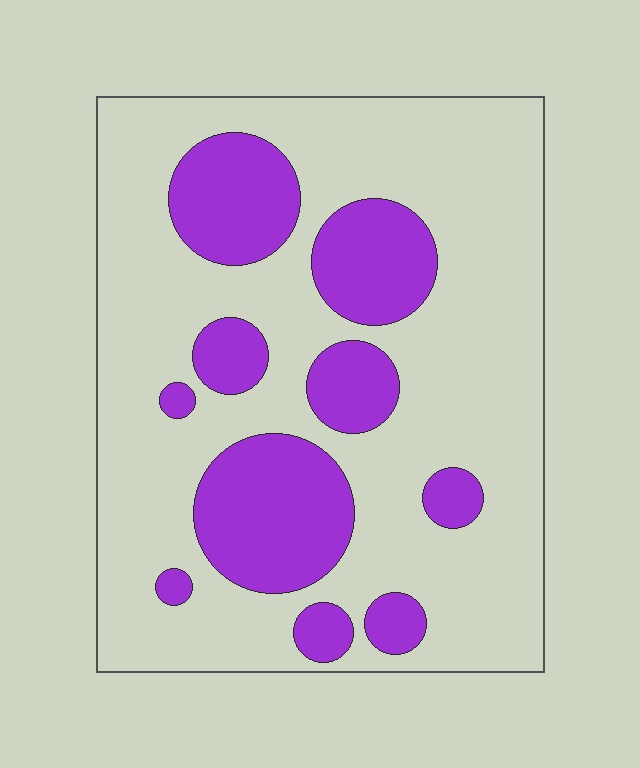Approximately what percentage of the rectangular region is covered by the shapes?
Approximately 25%.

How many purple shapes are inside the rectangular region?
10.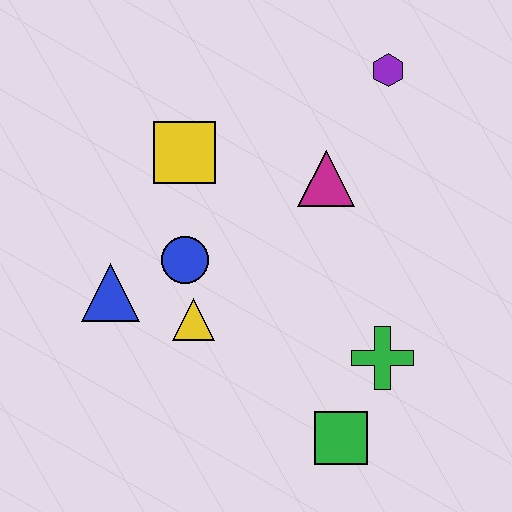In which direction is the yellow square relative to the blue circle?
The yellow square is above the blue circle.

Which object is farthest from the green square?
The purple hexagon is farthest from the green square.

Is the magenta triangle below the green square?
No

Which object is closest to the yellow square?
The blue circle is closest to the yellow square.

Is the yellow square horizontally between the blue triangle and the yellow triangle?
Yes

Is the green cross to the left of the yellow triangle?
No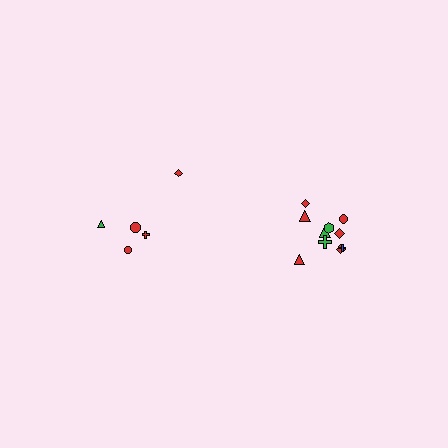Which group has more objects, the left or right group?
The right group.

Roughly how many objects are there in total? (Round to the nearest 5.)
Roughly 15 objects in total.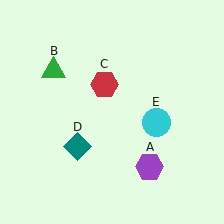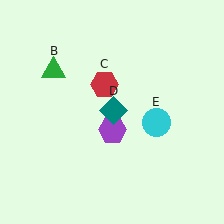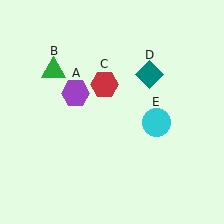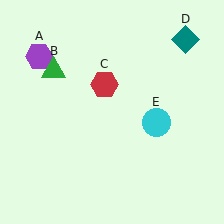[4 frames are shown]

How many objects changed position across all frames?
2 objects changed position: purple hexagon (object A), teal diamond (object D).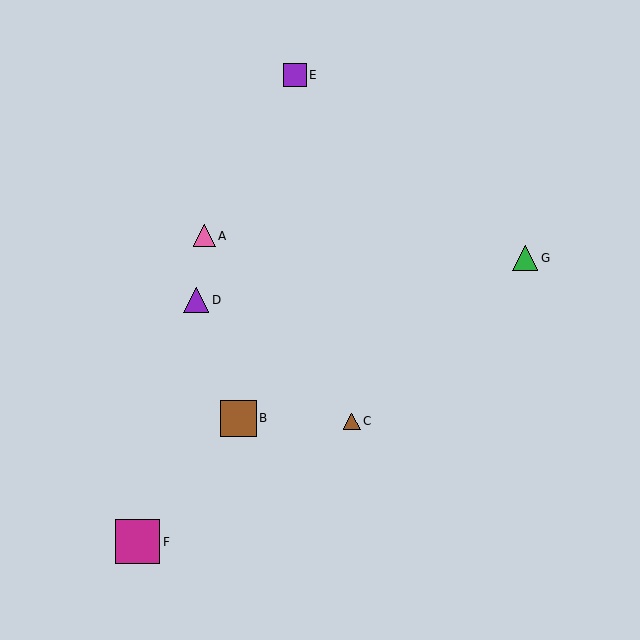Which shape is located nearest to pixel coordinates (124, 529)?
The magenta square (labeled F) at (137, 542) is nearest to that location.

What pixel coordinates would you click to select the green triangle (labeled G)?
Click at (525, 258) to select the green triangle G.